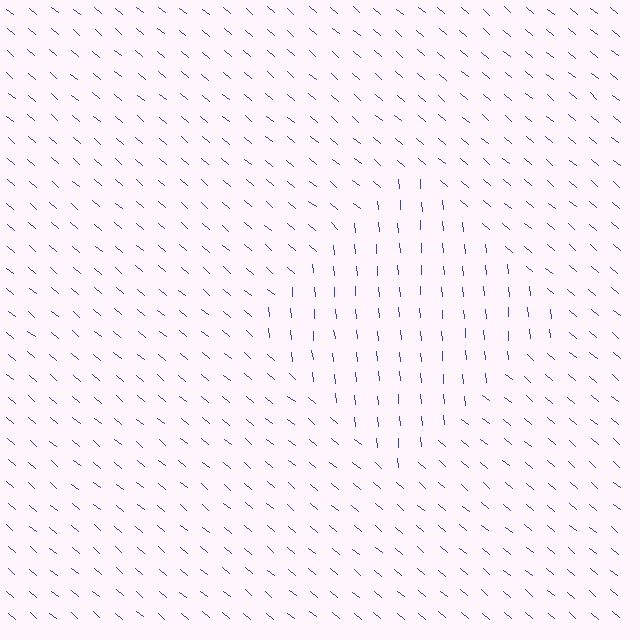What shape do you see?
I see a diamond.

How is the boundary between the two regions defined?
The boundary is defined purely by a change in line orientation (approximately 45 degrees difference). All lines are the same color and thickness.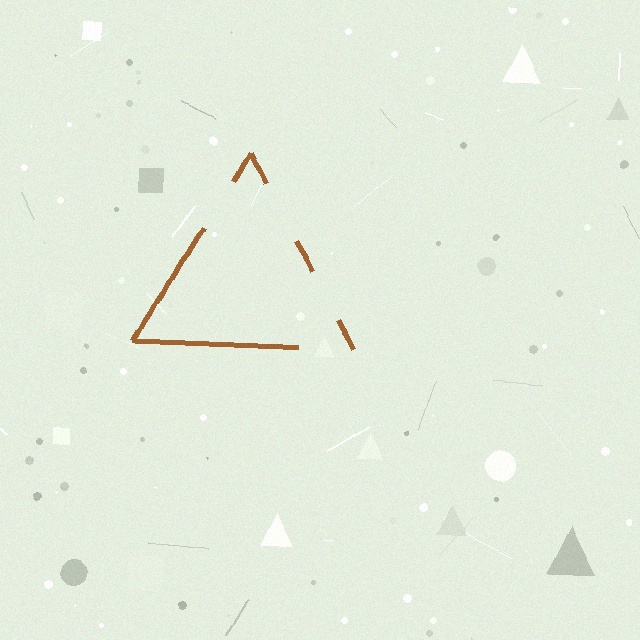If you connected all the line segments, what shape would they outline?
They would outline a triangle.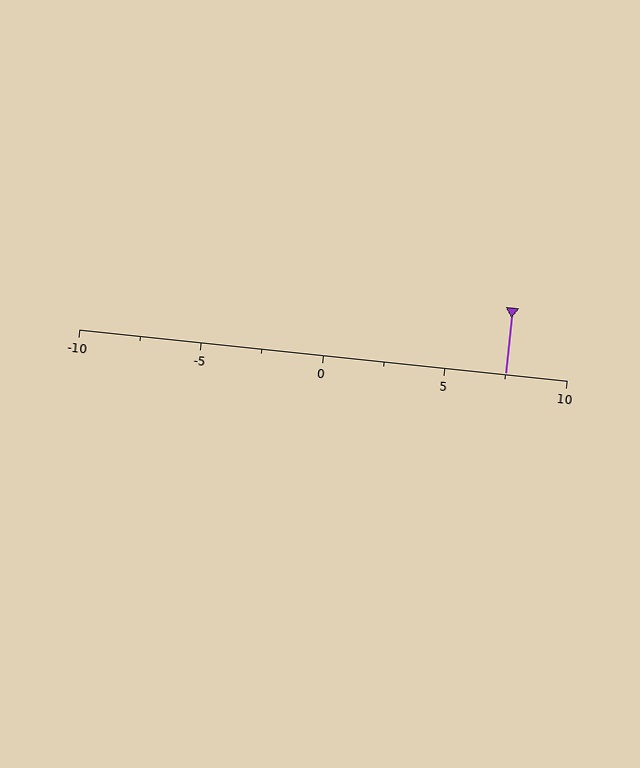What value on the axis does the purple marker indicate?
The marker indicates approximately 7.5.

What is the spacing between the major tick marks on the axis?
The major ticks are spaced 5 apart.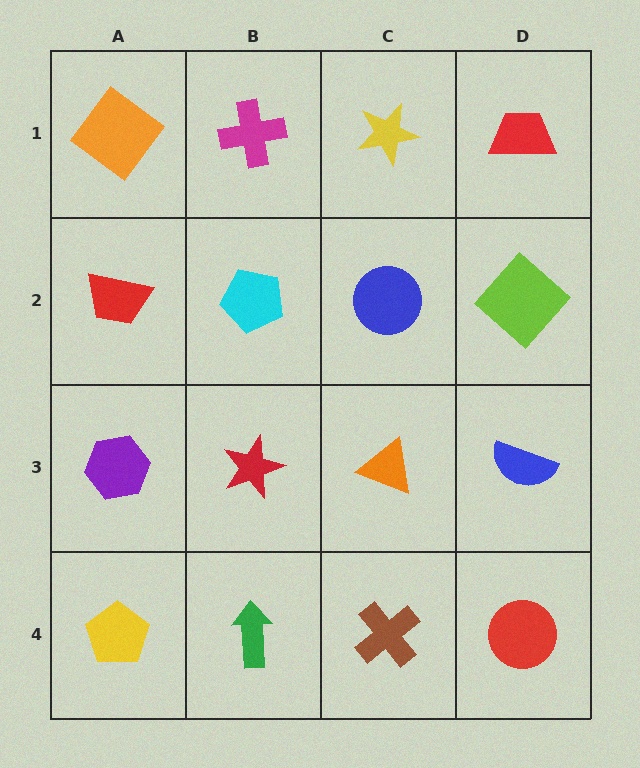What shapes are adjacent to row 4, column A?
A purple hexagon (row 3, column A), a green arrow (row 4, column B).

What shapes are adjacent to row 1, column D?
A lime diamond (row 2, column D), a yellow star (row 1, column C).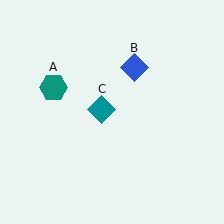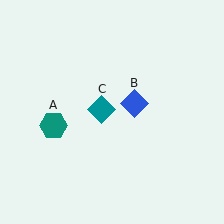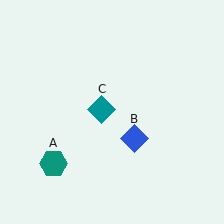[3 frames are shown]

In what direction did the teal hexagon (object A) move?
The teal hexagon (object A) moved down.